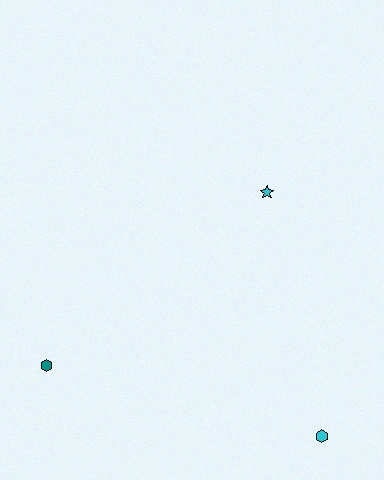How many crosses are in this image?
There are no crosses.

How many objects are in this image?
There are 3 objects.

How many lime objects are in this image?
There are no lime objects.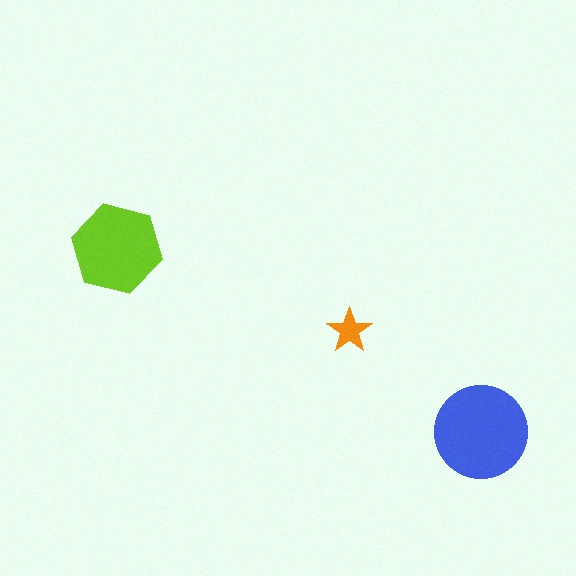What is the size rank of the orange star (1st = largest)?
3rd.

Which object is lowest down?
The blue circle is bottommost.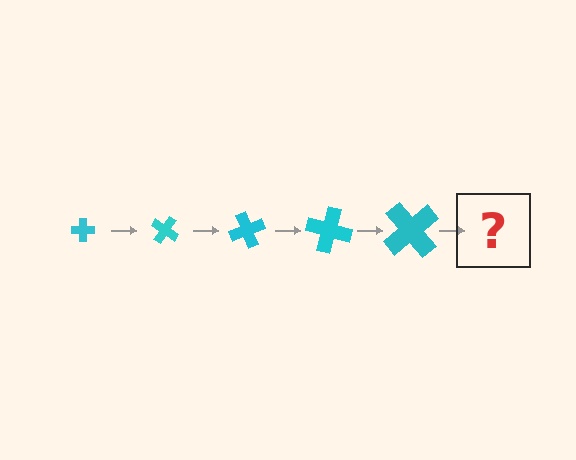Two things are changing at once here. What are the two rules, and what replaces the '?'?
The two rules are that the cross grows larger each step and it rotates 35 degrees each step. The '?' should be a cross, larger than the previous one and rotated 175 degrees from the start.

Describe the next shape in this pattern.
It should be a cross, larger than the previous one and rotated 175 degrees from the start.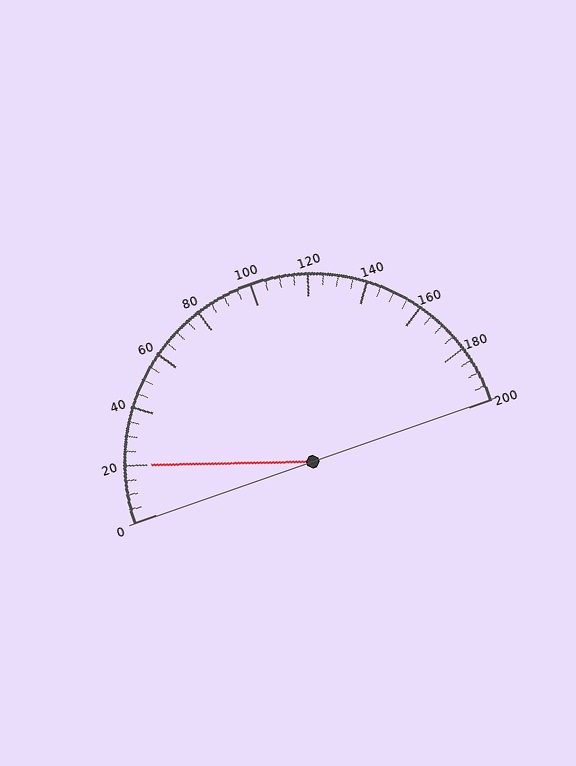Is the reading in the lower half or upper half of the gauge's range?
The reading is in the lower half of the range (0 to 200).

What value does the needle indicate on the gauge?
The needle indicates approximately 20.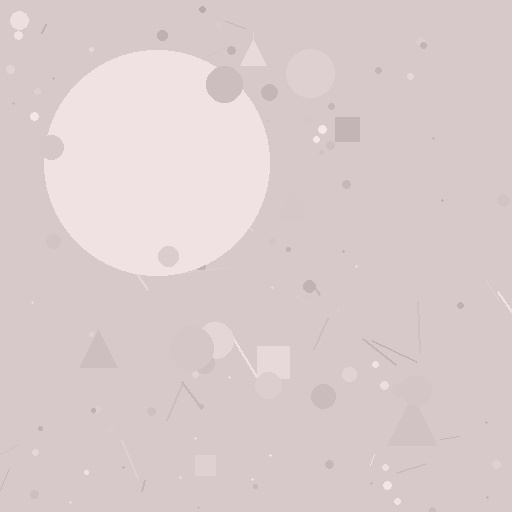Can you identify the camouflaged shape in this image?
The camouflaged shape is a circle.